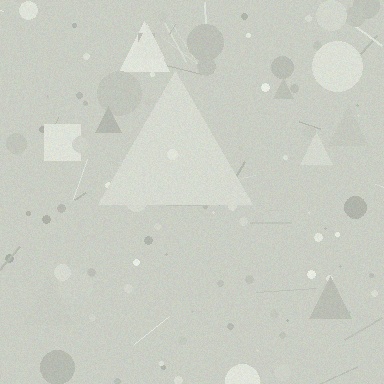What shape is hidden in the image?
A triangle is hidden in the image.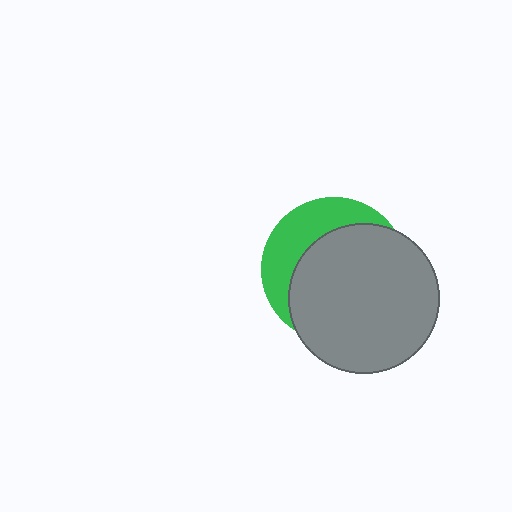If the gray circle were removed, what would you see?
You would see the complete green circle.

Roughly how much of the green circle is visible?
A small part of it is visible (roughly 33%).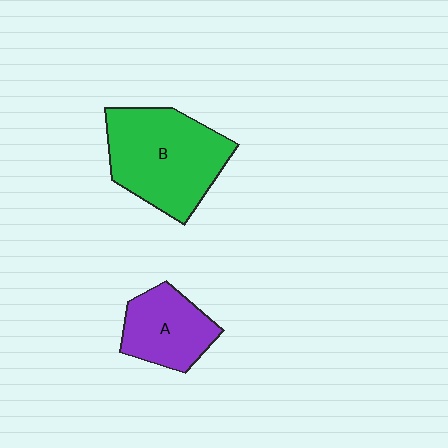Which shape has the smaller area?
Shape A (purple).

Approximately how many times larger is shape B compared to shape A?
Approximately 1.7 times.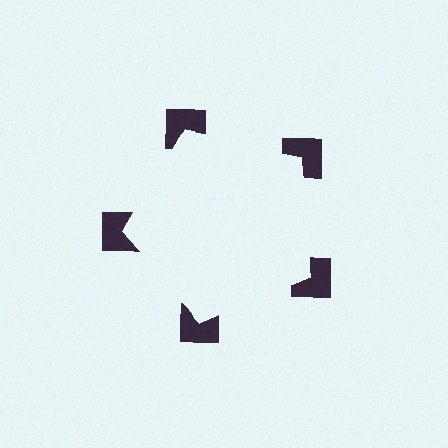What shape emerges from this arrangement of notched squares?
An illusory pentagon — its edges are inferred from the aligned wedge cuts in the notched squares, not physically drawn.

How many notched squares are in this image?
There are 5 — one at each vertex of the illusory pentagon.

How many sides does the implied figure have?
5 sides.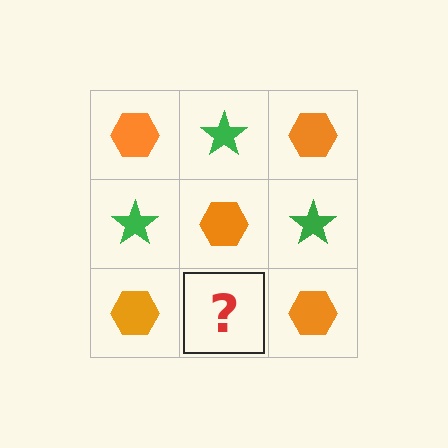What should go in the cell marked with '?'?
The missing cell should contain a green star.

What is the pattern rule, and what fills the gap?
The rule is that it alternates orange hexagon and green star in a checkerboard pattern. The gap should be filled with a green star.